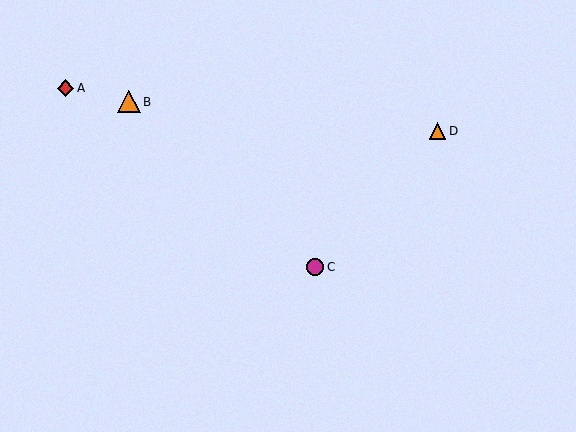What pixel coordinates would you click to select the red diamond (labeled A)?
Click at (65, 88) to select the red diamond A.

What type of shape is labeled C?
Shape C is a magenta circle.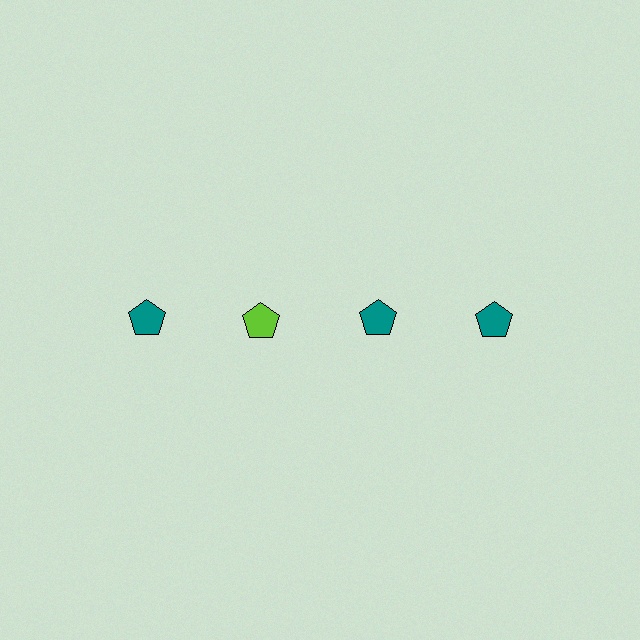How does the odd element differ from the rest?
It has a different color: lime instead of teal.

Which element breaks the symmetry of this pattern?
The lime pentagon in the top row, second from left column breaks the symmetry. All other shapes are teal pentagons.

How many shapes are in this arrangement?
There are 4 shapes arranged in a grid pattern.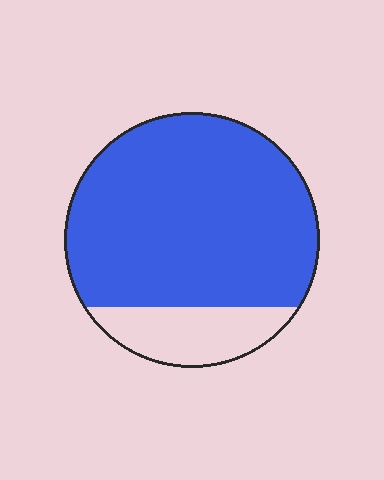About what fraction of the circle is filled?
About five sixths (5/6).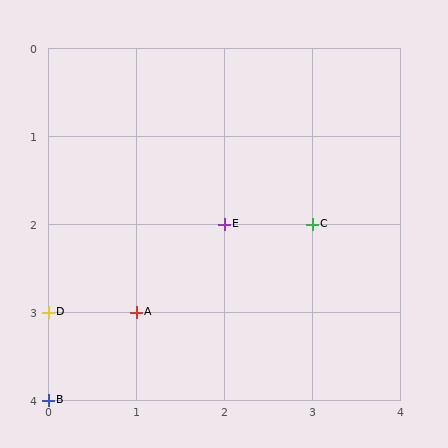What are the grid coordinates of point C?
Point C is at grid coordinates (3, 2).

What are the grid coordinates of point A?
Point A is at grid coordinates (1, 3).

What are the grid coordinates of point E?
Point E is at grid coordinates (2, 2).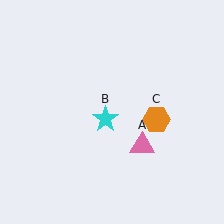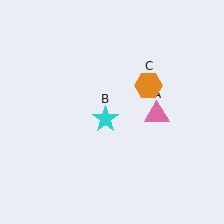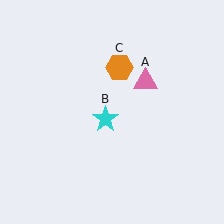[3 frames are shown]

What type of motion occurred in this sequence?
The pink triangle (object A), orange hexagon (object C) rotated counterclockwise around the center of the scene.